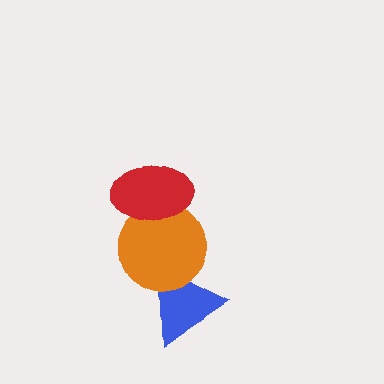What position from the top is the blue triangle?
The blue triangle is 3rd from the top.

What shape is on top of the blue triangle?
The orange circle is on top of the blue triangle.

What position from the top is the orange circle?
The orange circle is 2nd from the top.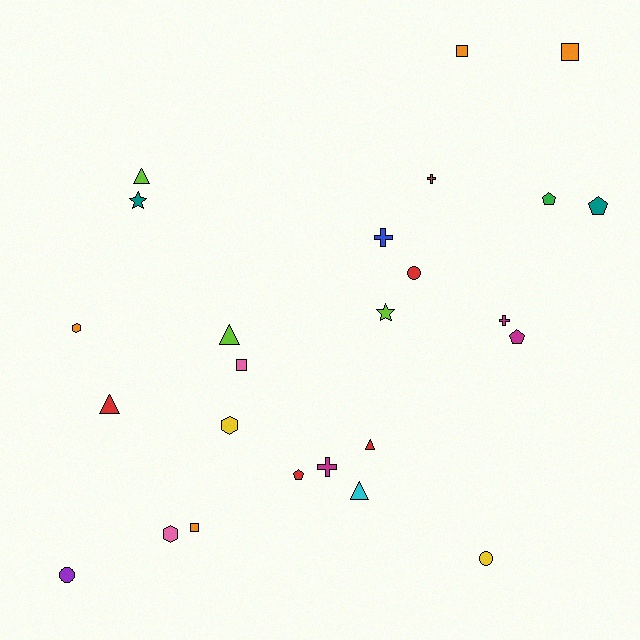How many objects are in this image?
There are 25 objects.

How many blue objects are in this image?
There is 1 blue object.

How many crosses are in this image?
There are 4 crosses.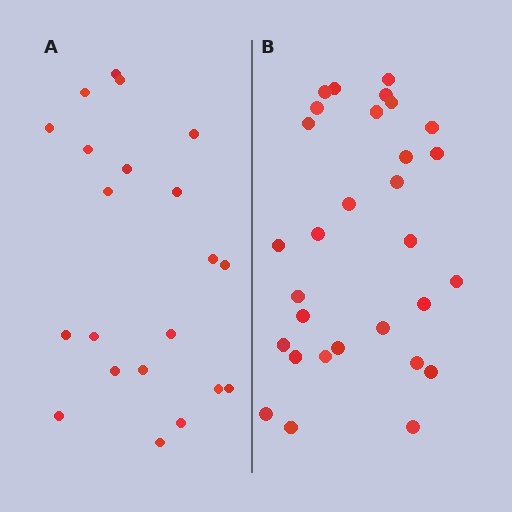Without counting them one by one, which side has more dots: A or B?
Region B (the right region) has more dots.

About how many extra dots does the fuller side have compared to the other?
Region B has roughly 8 or so more dots than region A.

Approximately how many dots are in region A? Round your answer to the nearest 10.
About 20 dots. (The exact count is 21, which rounds to 20.)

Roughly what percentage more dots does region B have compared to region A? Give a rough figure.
About 45% more.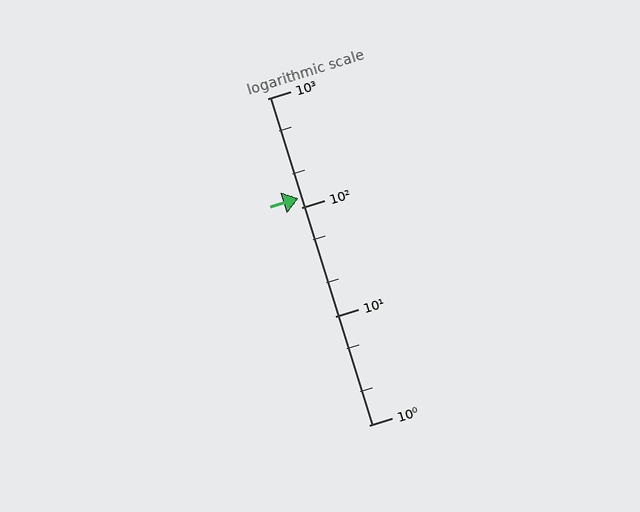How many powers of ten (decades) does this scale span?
The scale spans 3 decades, from 1 to 1000.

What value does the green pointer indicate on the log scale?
The pointer indicates approximately 120.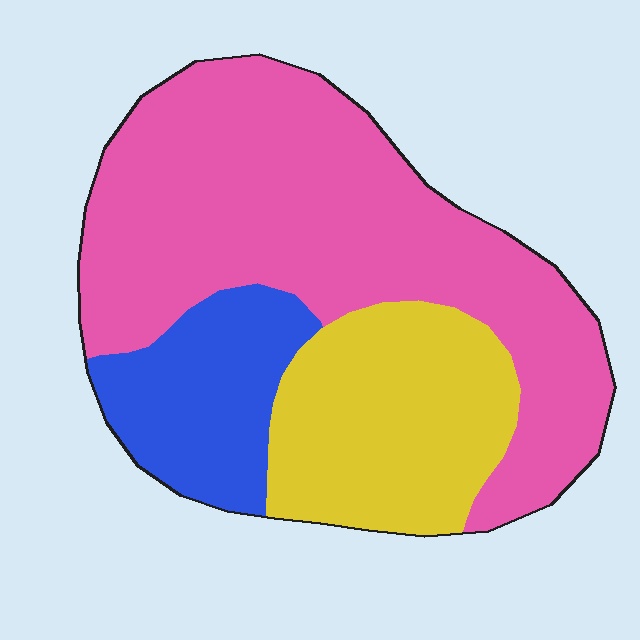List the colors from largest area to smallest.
From largest to smallest: pink, yellow, blue.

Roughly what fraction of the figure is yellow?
Yellow takes up about one quarter (1/4) of the figure.